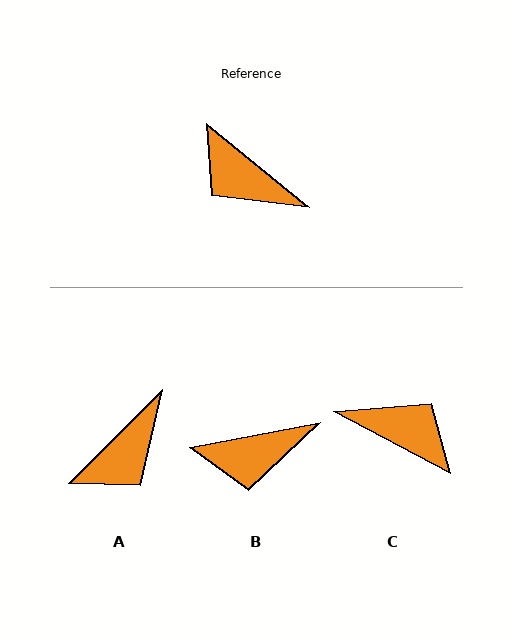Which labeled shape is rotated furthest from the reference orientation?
C, about 168 degrees away.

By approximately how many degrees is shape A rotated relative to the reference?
Approximately 84 degrees counter-clockwise.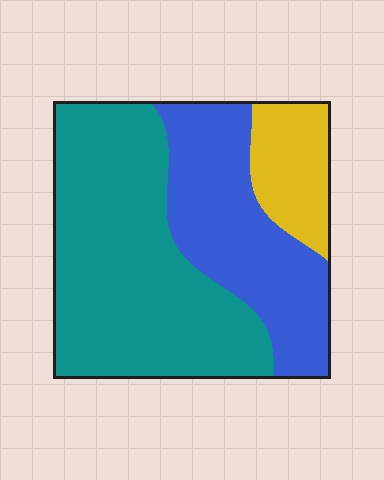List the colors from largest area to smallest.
From largest to smallest: teal, blue, yellow.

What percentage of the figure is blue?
Blue covers about 35% of the figure.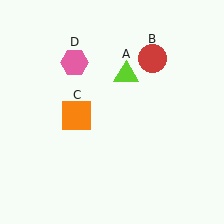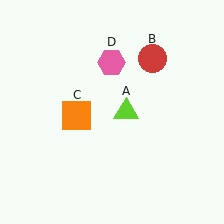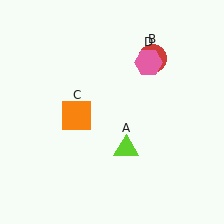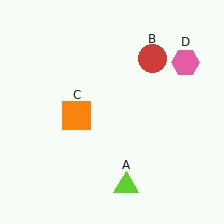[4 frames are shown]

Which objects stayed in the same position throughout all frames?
Red circle (object B) and orange square (object C) remained stationary.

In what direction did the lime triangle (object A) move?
The lime triangle (object A) moved down.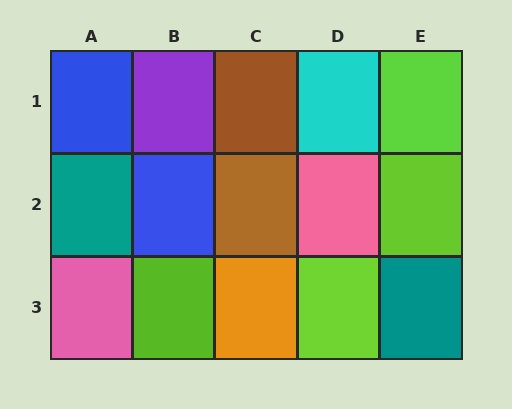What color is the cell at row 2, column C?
Brown.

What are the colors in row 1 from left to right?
Blue, purple, brown, cyan, lime.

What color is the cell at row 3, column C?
Orange.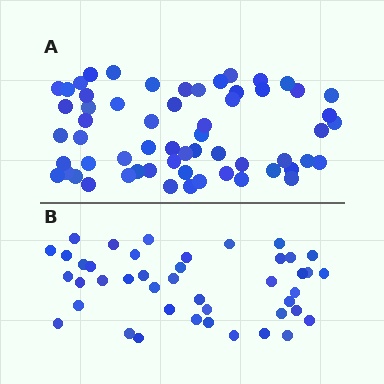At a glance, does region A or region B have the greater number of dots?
Region A (the top region) has more dots.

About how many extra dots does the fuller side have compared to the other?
Region A has approximately 15 more dots than region B.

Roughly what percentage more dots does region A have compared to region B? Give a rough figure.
About 40% more.